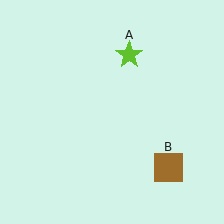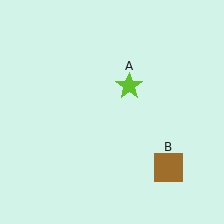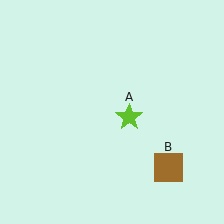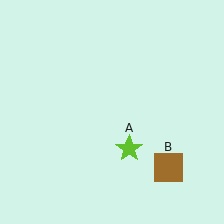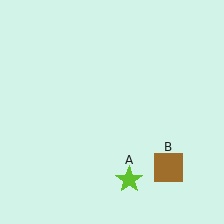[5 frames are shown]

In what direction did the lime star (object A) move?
The lime star (object A) moved down.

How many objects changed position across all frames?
1 object changed position: lime star (object A).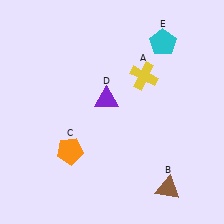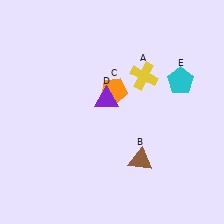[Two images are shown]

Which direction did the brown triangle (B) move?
The brown triangle (B) moved up.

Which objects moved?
The objects that moved are: the brown triangle (B), the orange pentagon (C), the cyan pentagon (E).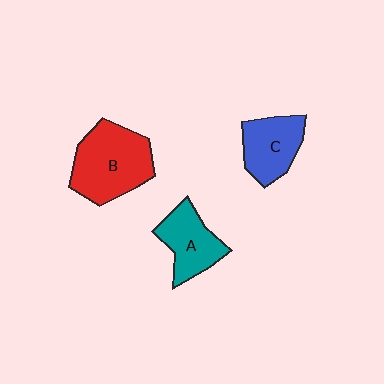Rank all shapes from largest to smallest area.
From largest to smallest: B (red), A (teal), C (blue).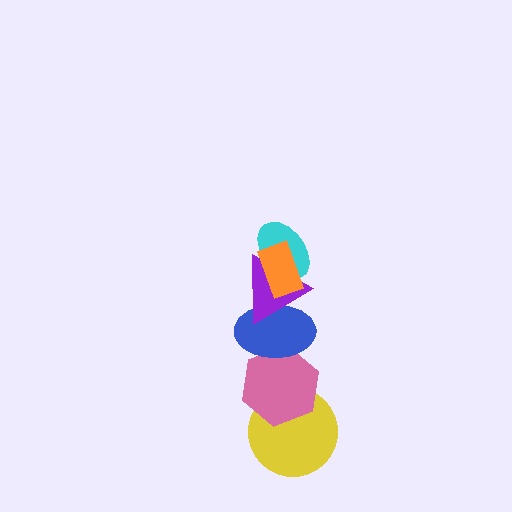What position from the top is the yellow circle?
The yellow circle is 6th from the top.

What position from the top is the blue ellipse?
The blue ellipse is 4th from the top.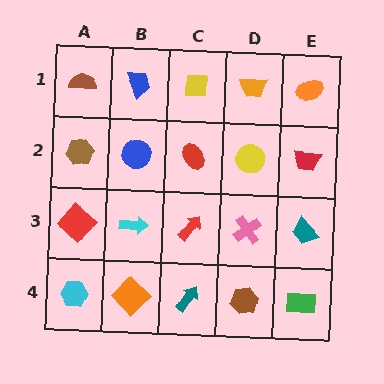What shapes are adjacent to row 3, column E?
A red trapezoid (row 2, column E), a green rectangle (row 4, column E), a pink cross (row 3, column D).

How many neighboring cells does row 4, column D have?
3.